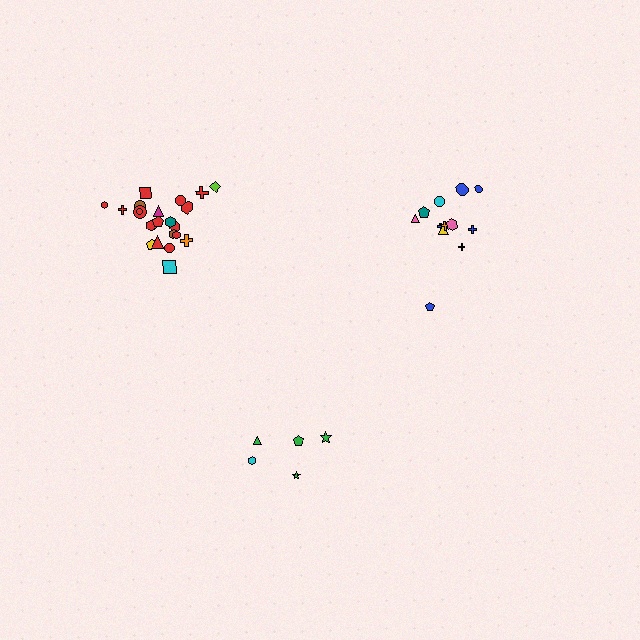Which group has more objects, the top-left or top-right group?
The top-left group.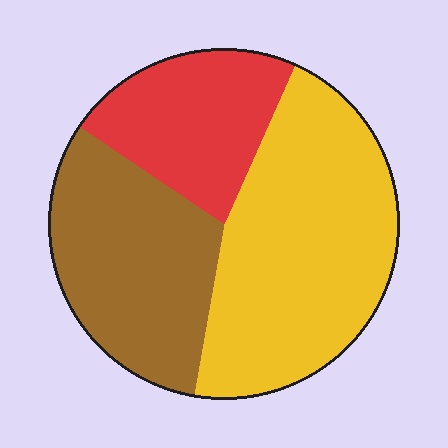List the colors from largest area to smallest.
From largest to smallest: yellow, brown, red.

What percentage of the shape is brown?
Brown covers 32% of the shape.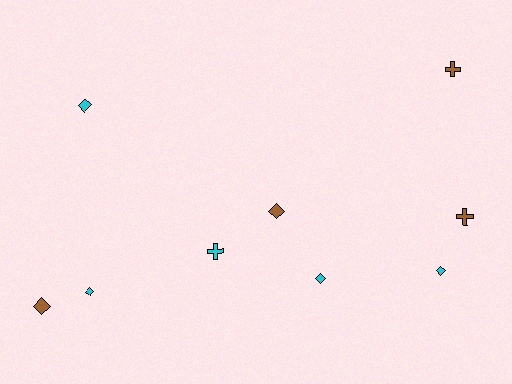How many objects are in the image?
There are 9 objects.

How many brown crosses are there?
There are 2 brown crosses.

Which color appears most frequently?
Cyan, with 5 objects.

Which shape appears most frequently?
Diamond, with 6 objects.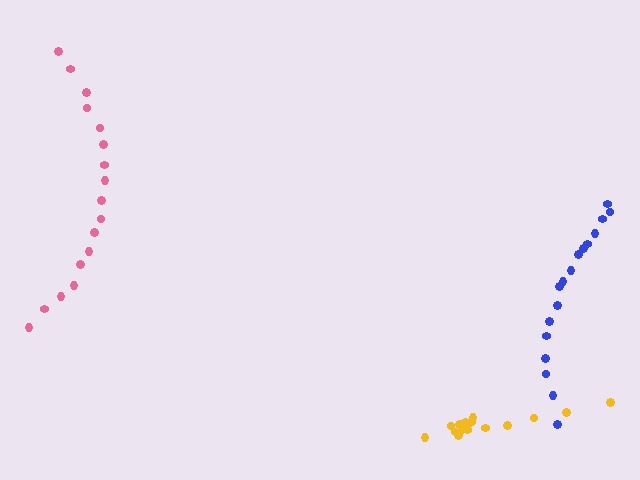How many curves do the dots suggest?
There are 3 distinct paths.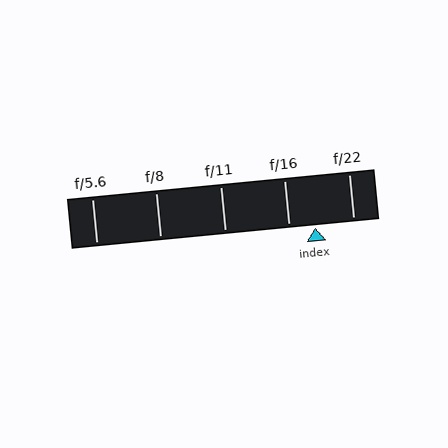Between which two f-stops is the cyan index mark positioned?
The index mark is between f/16 and f/22.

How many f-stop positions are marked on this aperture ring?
There are 5 f-stop positions marked.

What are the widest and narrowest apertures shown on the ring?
The widest aperture shown is f/5.6 and the narrowest is f/22.